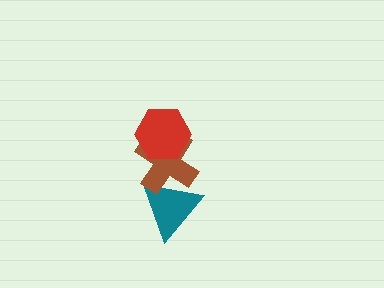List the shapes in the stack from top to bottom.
From top to bottom: the red hexagon, the brown cross, the teal triangle.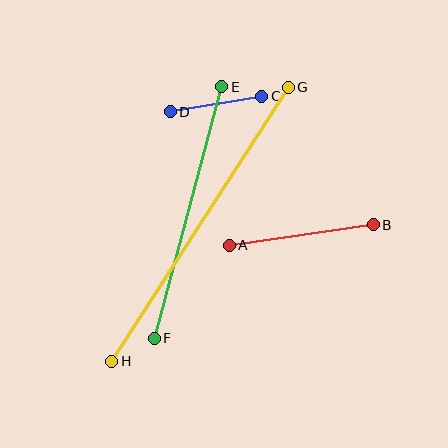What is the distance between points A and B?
The distance is approximately 145 pixels.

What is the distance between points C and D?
The distance is approximately 93 pixels.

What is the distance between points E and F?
The distance is approximately 260 pixels.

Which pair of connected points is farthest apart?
Points G and H are farthest apart.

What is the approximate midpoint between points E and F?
The midpoint is at approximately (188, 213) pixels.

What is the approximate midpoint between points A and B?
The midpoint is at approximately (301, 235) pixels.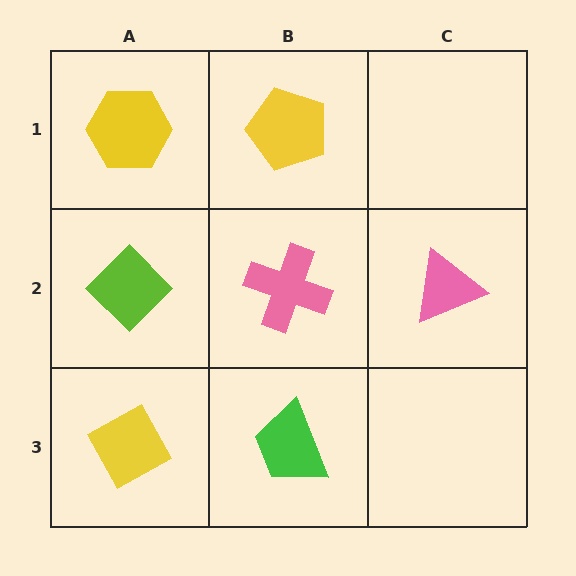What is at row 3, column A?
A yellow diamond.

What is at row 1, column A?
A yellow hexagon.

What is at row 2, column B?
A pink cross.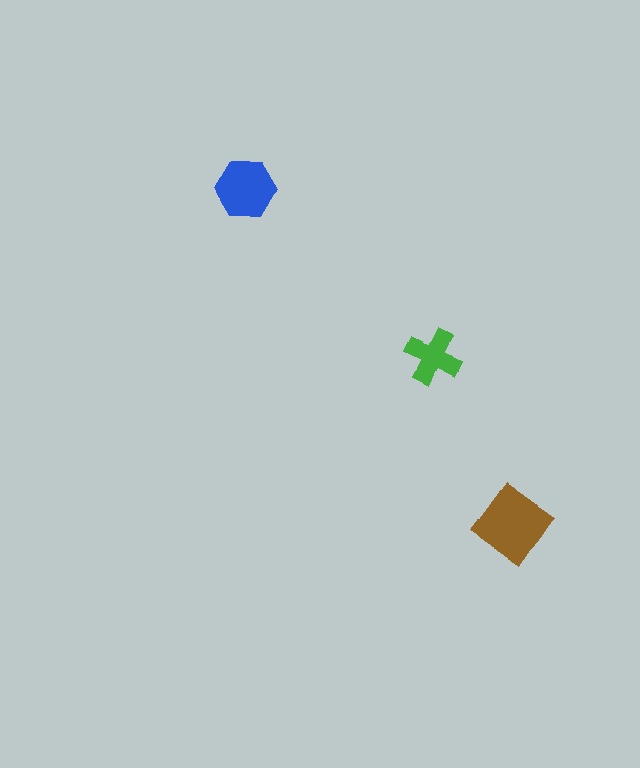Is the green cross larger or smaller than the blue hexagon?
Smaller.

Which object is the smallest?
The green cross.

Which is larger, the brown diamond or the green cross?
The brown diamond.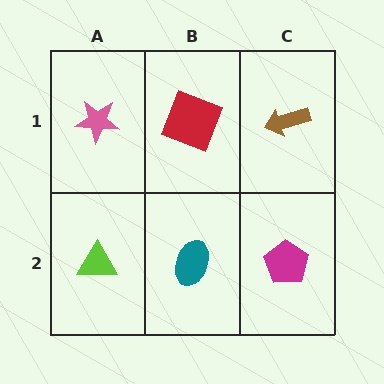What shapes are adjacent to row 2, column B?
A red square (row 1, column B), a lime triangle (row 2, column A), a magenta pentagon (row 2, column C).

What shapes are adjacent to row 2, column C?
A brown arrow (row 1, column C), a teal ellipse (row 2, column B).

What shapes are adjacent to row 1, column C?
A magenta pentagon (row 2, column C), a red square (row 1, column B).